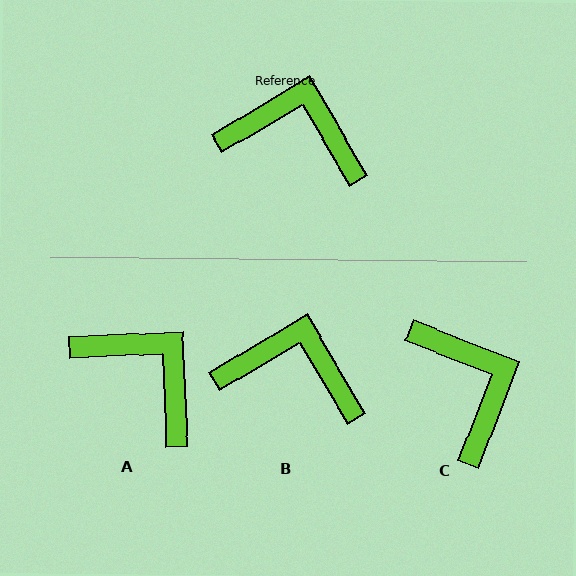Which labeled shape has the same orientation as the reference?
B.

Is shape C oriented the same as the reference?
No, it is off by about 52 degrees.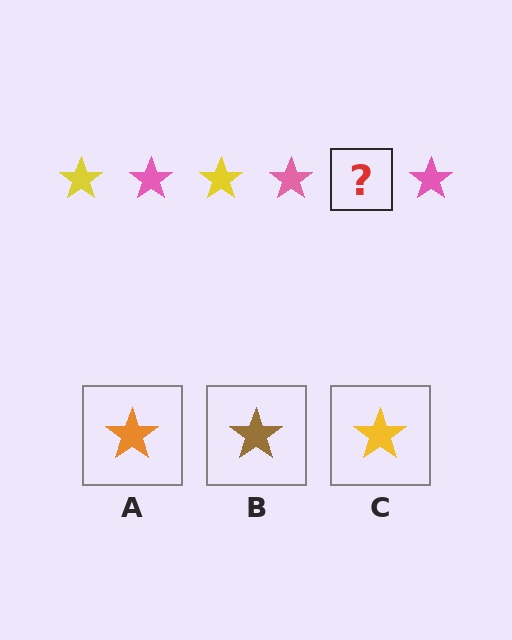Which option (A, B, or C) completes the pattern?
C.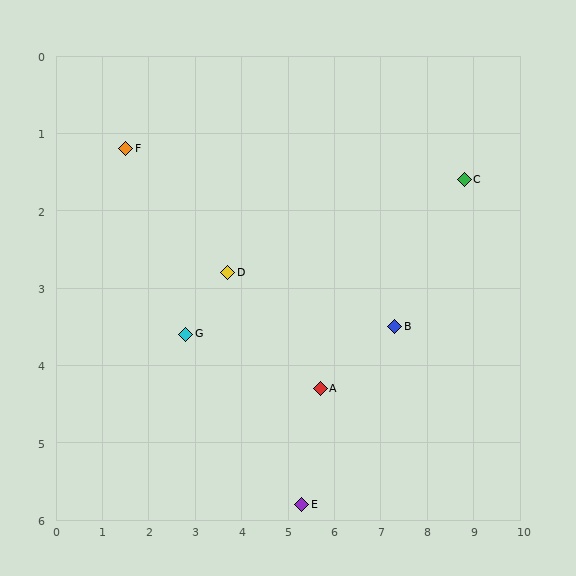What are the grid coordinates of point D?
Point D is at approximately (3.7, 2.8).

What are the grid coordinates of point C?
Point C is at approximately (8.8, 1.6).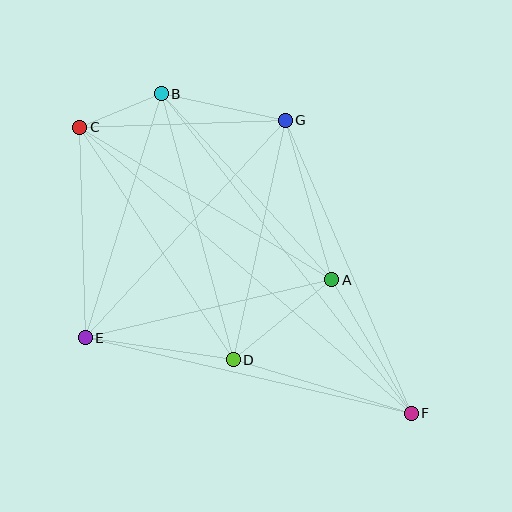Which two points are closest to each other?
Points B and C are closest to each other.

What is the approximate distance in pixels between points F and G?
The distance between F and G is approximately 319 pixels.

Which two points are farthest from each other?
Points C and F are farthest from each other.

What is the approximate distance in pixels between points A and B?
The distance between A and B is approximately 252 pixels.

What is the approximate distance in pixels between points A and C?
The distance between A and C is approximately 294 pixels.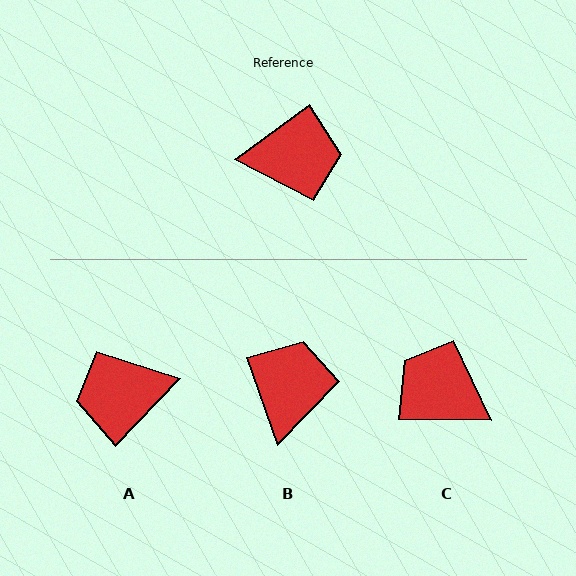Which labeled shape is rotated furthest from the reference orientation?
A, about 171 degrees away.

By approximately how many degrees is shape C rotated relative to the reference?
Approximately 143 degrees counter-clockwise.